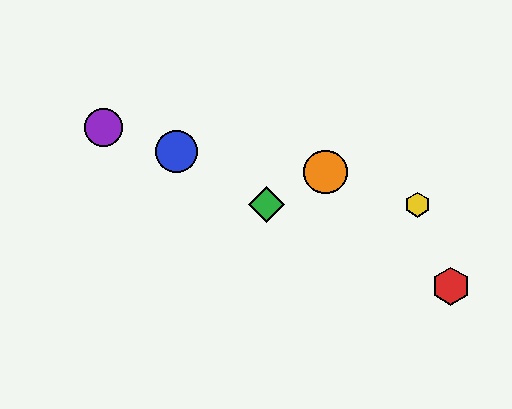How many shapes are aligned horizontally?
2 shapes (the green diamond, the yellow hexagon) are aligned horizontally.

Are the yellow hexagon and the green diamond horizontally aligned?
Yes, both are at y≈205.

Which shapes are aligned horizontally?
The green diamond, the yellow hexagon are aligned horizontally.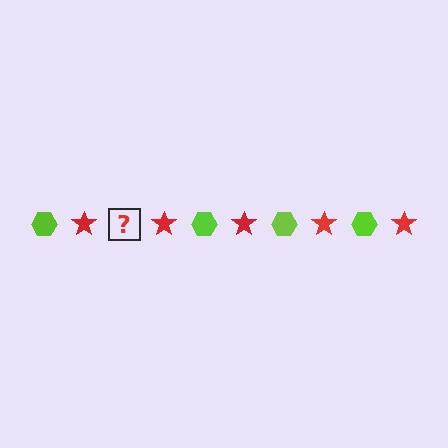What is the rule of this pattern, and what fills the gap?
The rule is that the pattern alternates between lime hexagon and red star. The gap should be filled with a lime hexagon.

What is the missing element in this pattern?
The missing element is a lime hexagon.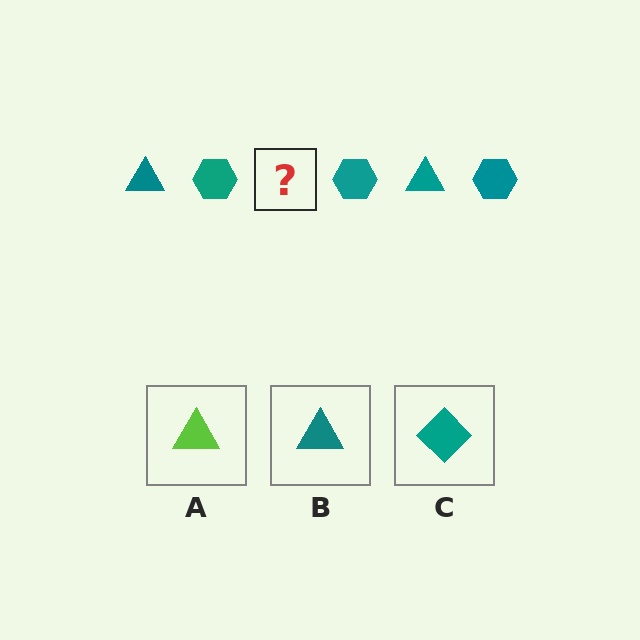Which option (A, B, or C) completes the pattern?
B.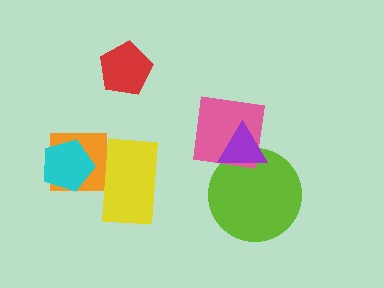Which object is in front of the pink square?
The purple triangle is in front of the pink square.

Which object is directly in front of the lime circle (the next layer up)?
The pink square is directly in front of the lime circle.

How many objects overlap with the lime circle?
2 objects overlap with the lime circle.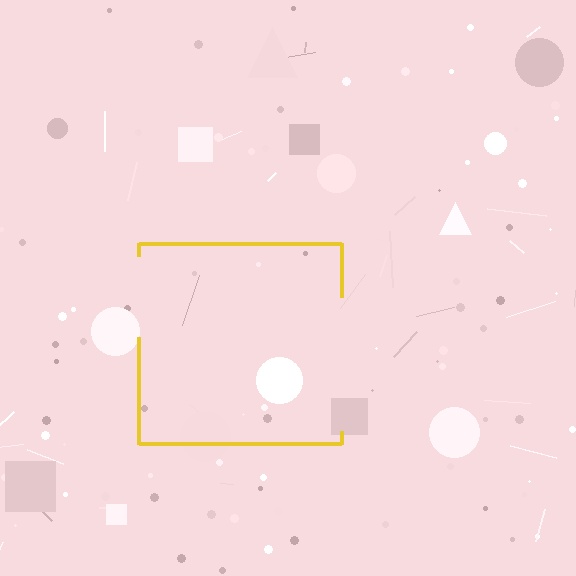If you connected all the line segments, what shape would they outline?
They would outline a square.